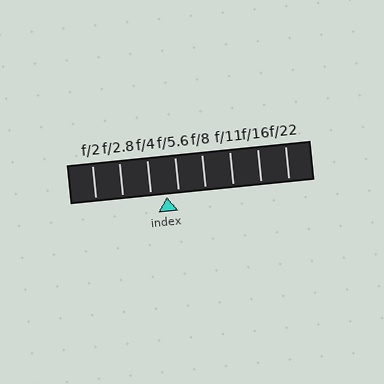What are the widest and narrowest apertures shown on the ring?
The widest aperture shown is f/2 and the narrowest is f/22.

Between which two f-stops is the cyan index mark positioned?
The index mark is between f/4 and f/5.6.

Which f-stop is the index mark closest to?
The index mark is closest to f/5.6.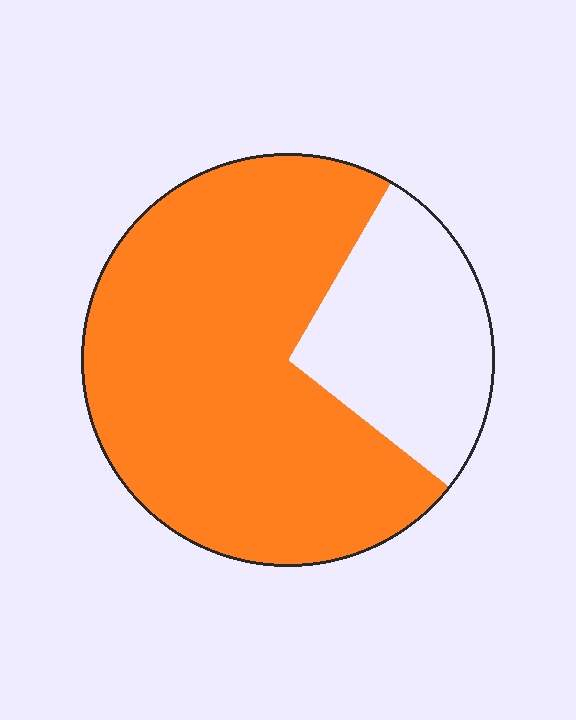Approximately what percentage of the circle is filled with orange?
Approximately 75%.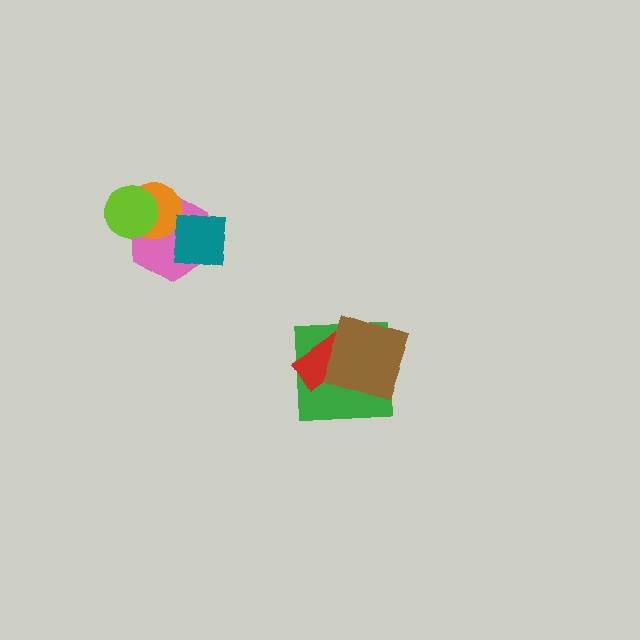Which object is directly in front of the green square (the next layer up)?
The red rectangle is directly in front of the green square.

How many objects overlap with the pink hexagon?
3 objects overlap with the pink hexagon.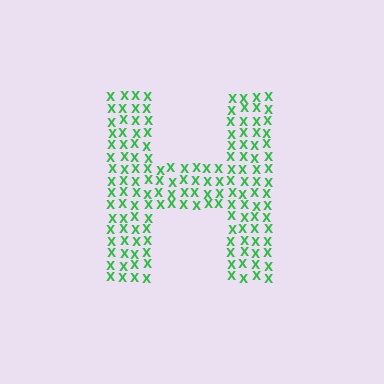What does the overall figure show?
The overall figure shows the letter H.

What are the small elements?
The small elements are letter X's.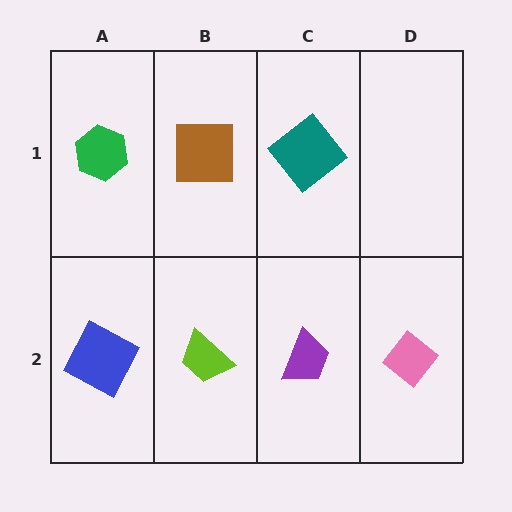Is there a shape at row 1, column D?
No, that cell is empty.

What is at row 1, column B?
A brown square.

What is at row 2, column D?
A pink diamond.